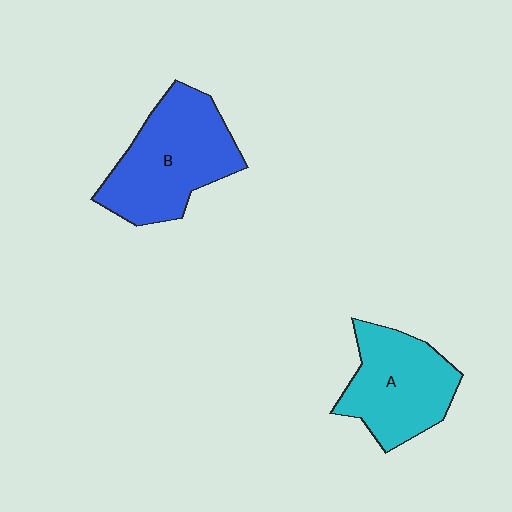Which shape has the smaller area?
Shape A (cyan).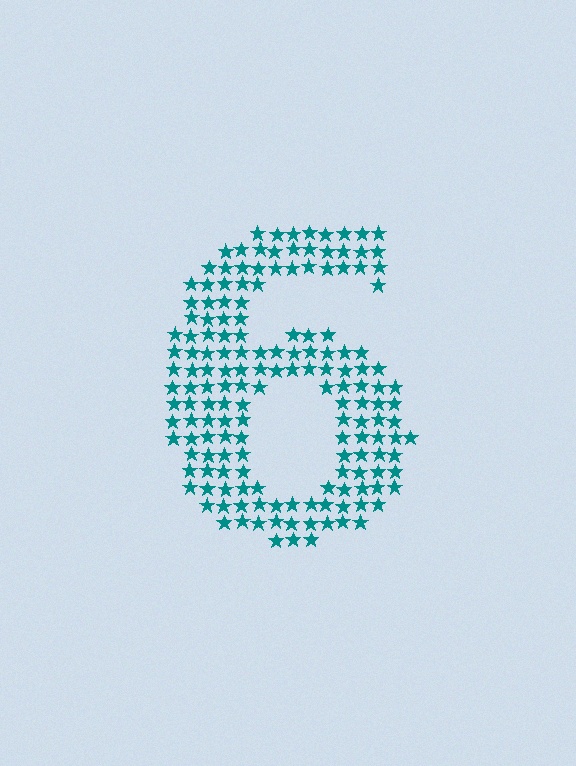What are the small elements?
The small elements are stars.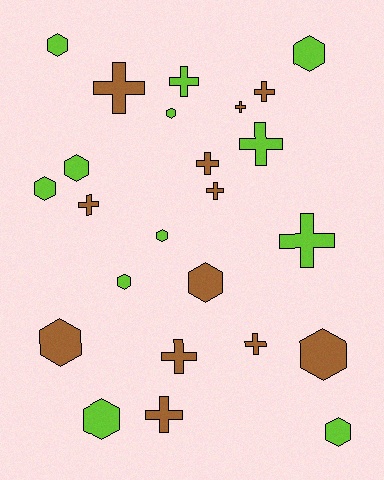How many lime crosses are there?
There are 3 lime crosses.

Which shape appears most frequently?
Cross, with 12 objects.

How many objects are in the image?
There are 24 objects.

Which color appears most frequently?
Lime, with 12 objects.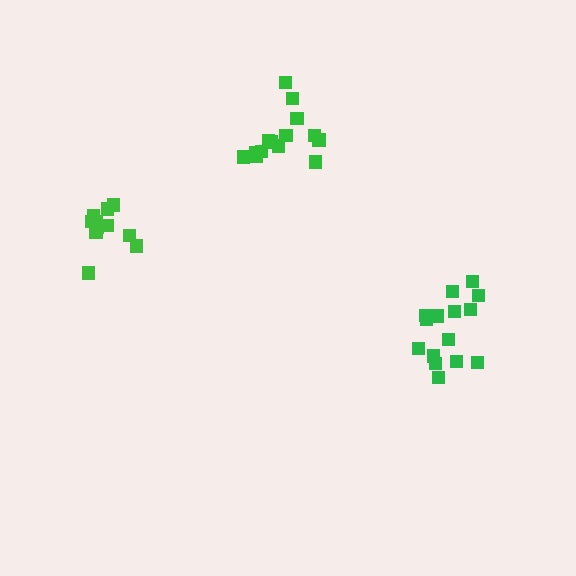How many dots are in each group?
Group 1: 15 dots, Group 2: 11 dots, Group 3: 14 dots (40 total).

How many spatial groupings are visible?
There are 3 spatial groupings.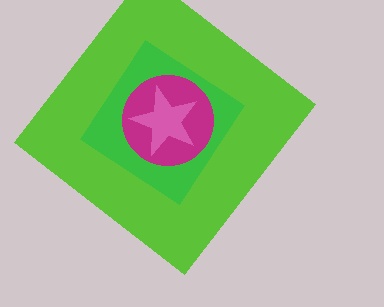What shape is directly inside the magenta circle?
The pink star.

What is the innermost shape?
The pink star.